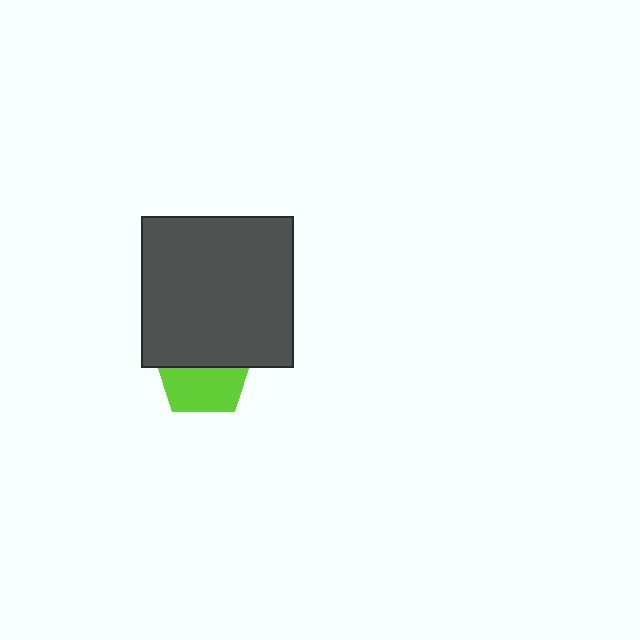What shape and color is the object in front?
The object in front is a dark gray square.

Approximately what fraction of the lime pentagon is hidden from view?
Roughly 48% of the lime pentagon is hidden behind the dark gray square.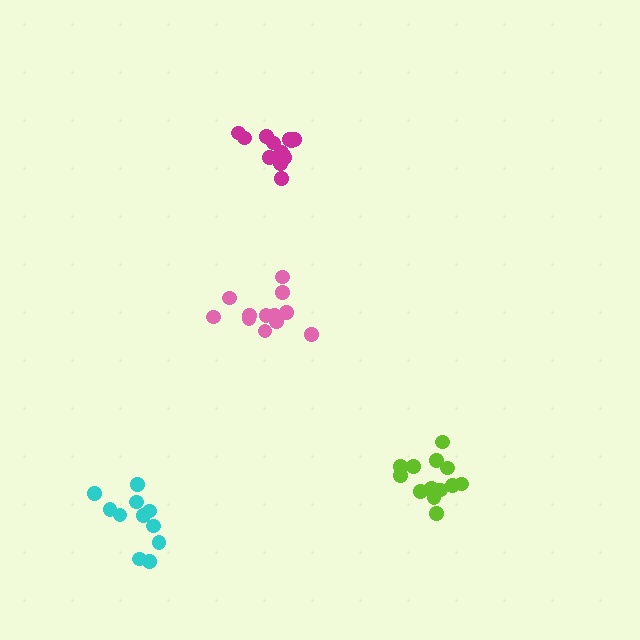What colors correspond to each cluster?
The clusters are colored: lime, pink, cyan, magenta.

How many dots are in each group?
Group 1: 15 dots, Group 2: 12 dots, Group 3: 11 dots, Group 4: 15 dots (53 total).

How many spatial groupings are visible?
There are 4 spatial groupings.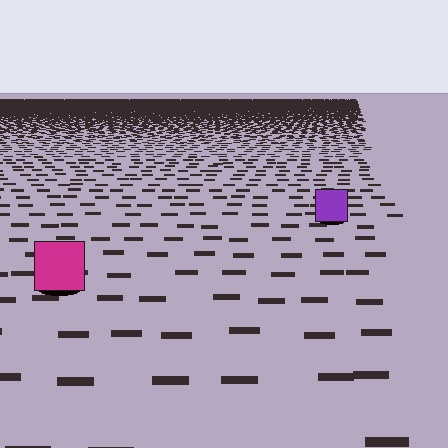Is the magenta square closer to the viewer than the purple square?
Yes. The magenta square is closer — you can tell from the texture gradient: the ground texture is coarser near it.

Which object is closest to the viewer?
The magenta square is closest. The texture marks near it are larger and more spread out.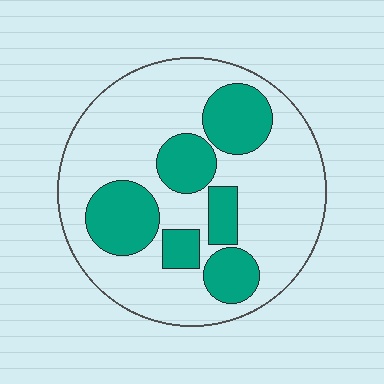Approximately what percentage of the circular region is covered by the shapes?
Approximately 30%.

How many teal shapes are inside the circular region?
6.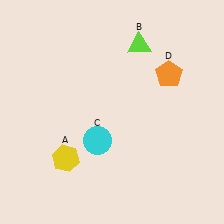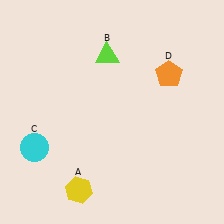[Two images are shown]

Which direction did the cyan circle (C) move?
The cyan circle (C) moved left.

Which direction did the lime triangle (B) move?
The lime triangle (B) moved left.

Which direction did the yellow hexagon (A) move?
The yellow hexagon (A) moved down.